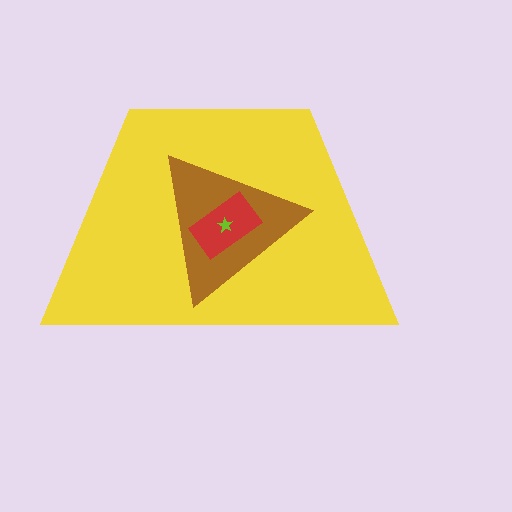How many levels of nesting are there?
4.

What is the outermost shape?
The yellow trapezoid.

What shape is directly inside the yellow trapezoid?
The brown triangle.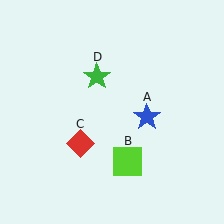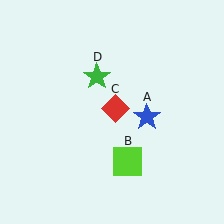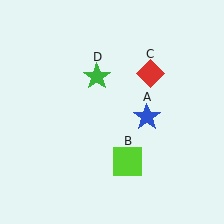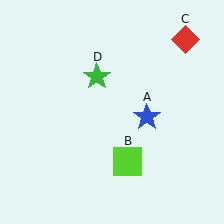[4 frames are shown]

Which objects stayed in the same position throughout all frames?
Blue star (object A) and lime square (object B) and green star (object D) remained stationary.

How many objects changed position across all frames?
1 object changed position: red diamond (object C).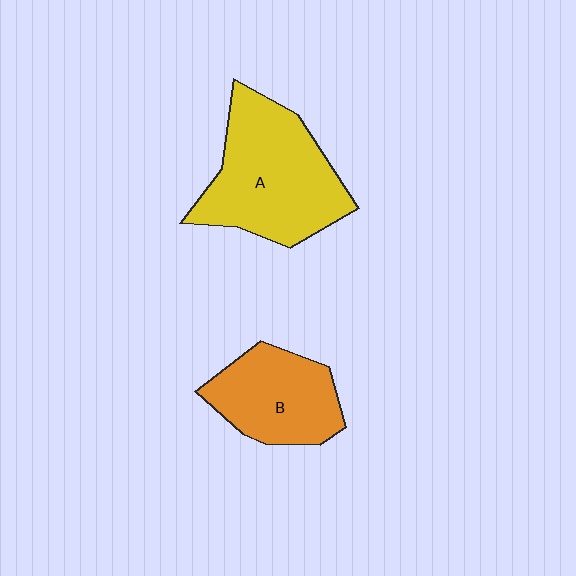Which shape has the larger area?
Shape A (yellow).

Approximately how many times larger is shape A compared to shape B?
Approximately 1.5 times.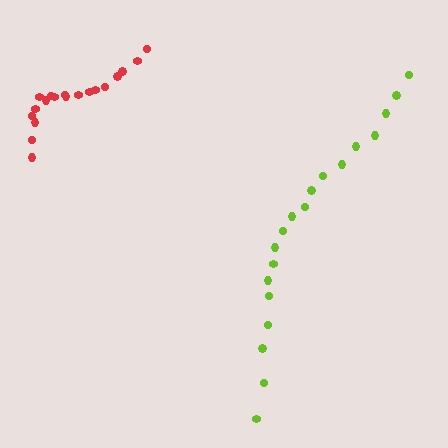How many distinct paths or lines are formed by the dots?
There are 2 distinct paths.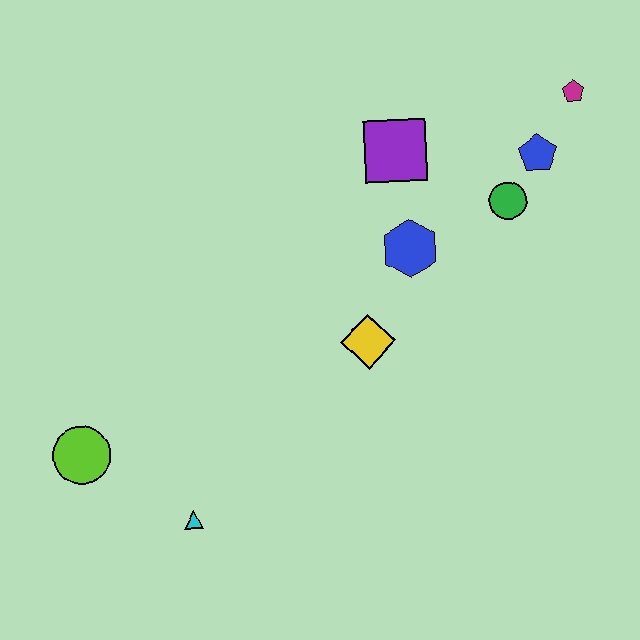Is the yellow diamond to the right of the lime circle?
Yes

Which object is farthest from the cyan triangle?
The magenta pentagon is farthest from the cyan triangle.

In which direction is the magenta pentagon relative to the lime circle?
The magenta pentagon is to the right of the lime circle.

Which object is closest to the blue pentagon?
The green circle is closest to the blue pentagon.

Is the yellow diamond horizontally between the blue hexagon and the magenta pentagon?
No